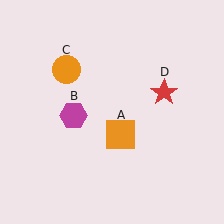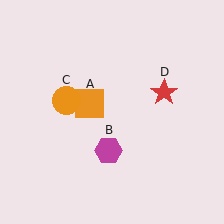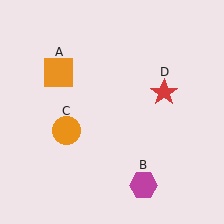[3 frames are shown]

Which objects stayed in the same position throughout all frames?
Red star (object D) remained stationary.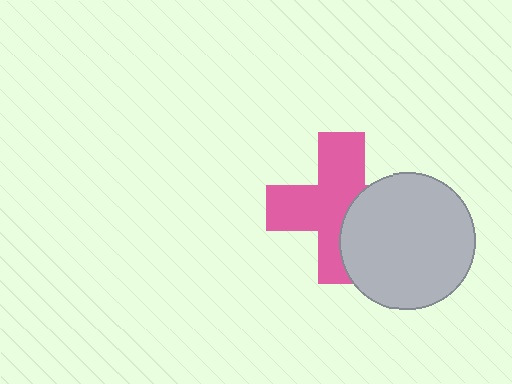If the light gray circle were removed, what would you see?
You would see the complete pink cross.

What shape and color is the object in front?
The object in front is a light gray circle.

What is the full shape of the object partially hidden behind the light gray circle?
The partially hidden object is a pink cross.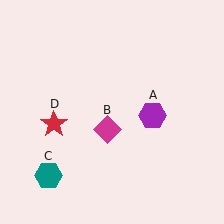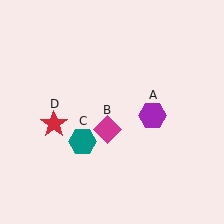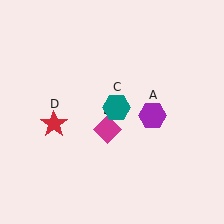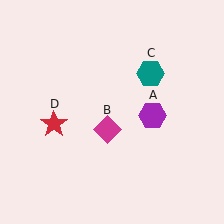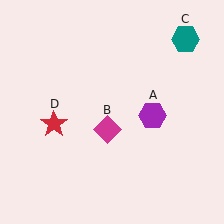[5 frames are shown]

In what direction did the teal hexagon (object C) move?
The teal hexagon (object C) moved up and to the right.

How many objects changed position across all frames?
1 object changed position: teal hexagon (object C).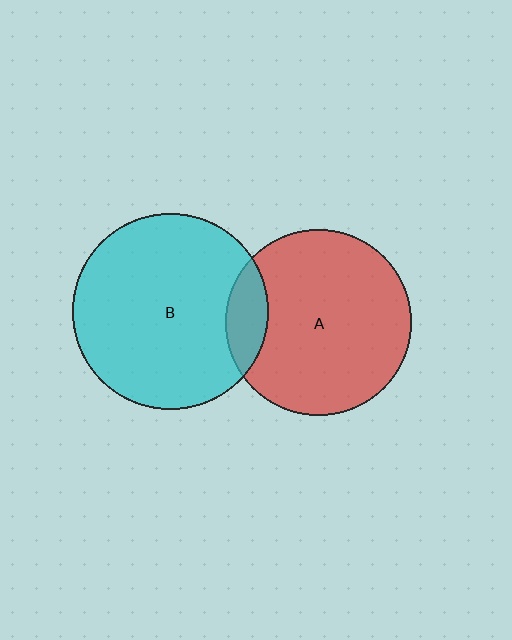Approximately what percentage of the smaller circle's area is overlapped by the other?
Approximately 15%.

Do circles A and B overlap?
Yes.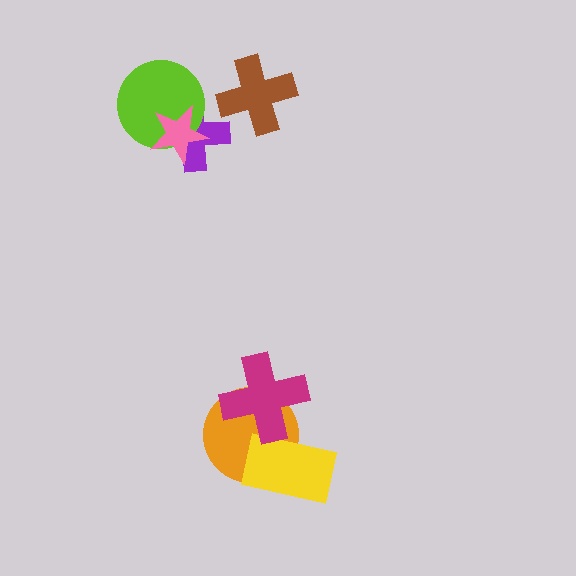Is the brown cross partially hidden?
No, no other shape covers it.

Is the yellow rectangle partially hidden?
Yes, it is partially covered by another shape.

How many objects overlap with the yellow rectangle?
2 objects overlap with the yellow rectangle.